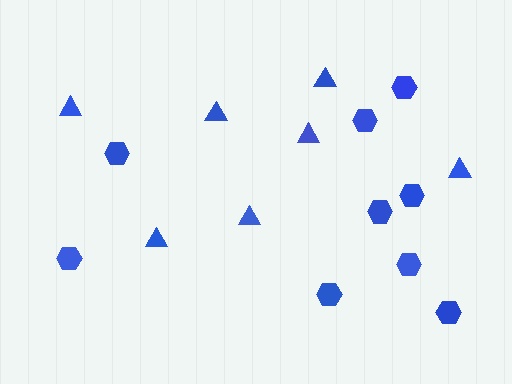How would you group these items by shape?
There are 2 groups: one group of triangles (7) and one group of hexagons (9).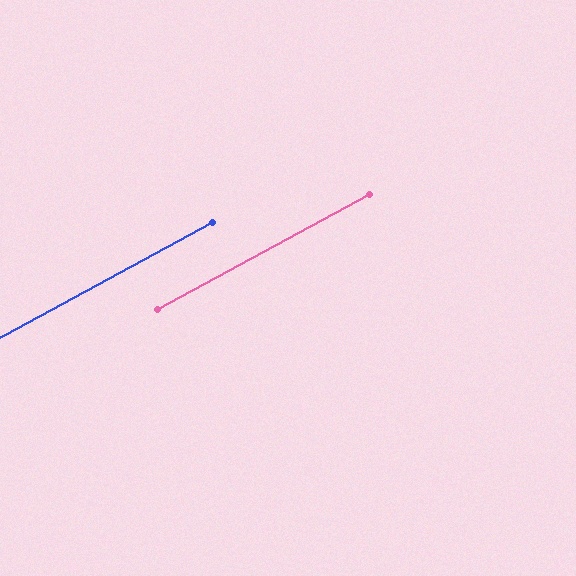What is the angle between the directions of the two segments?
Approximately 0 degrees.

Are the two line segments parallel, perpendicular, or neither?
Parallel — their directions differ by only 0.2°.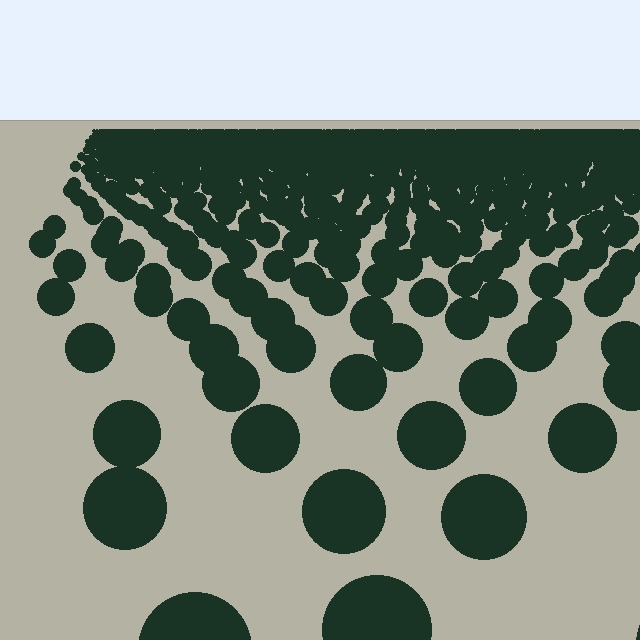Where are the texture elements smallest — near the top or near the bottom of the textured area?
Near the top.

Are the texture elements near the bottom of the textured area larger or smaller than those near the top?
Larger. Near the bottom, elements are closer to the viewer and appear at a bigger on-screen size.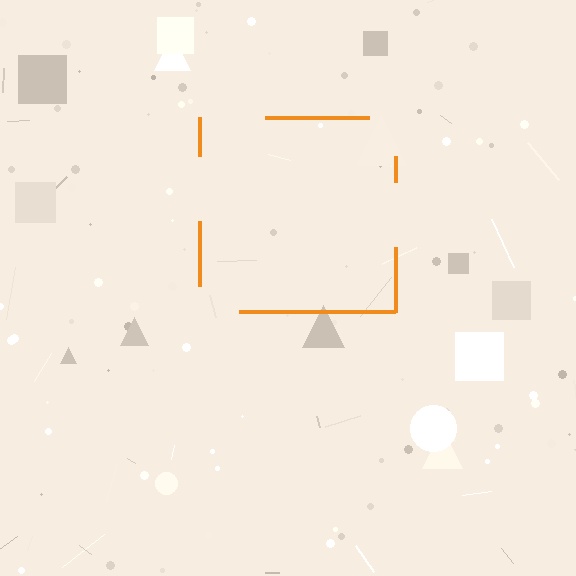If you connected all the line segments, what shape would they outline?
They would outline a square.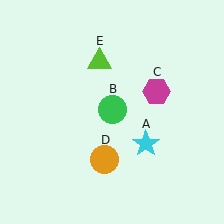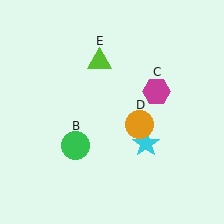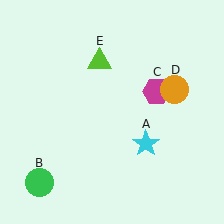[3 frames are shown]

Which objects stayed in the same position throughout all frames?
Cyan star (object A) and magenta hexagon (object C) and lime triangle (object E) remained stationary.